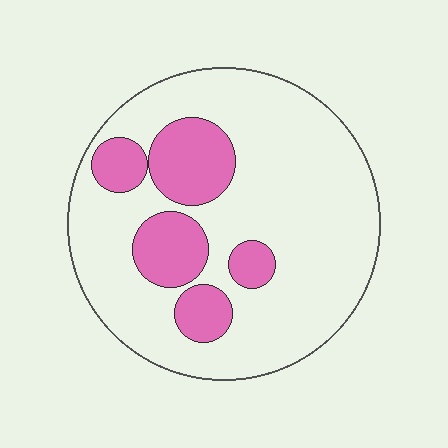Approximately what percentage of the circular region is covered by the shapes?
Approximately 25%.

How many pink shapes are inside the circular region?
5.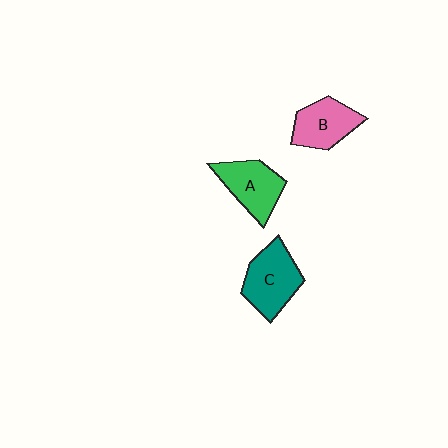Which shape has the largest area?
Shape C (teal).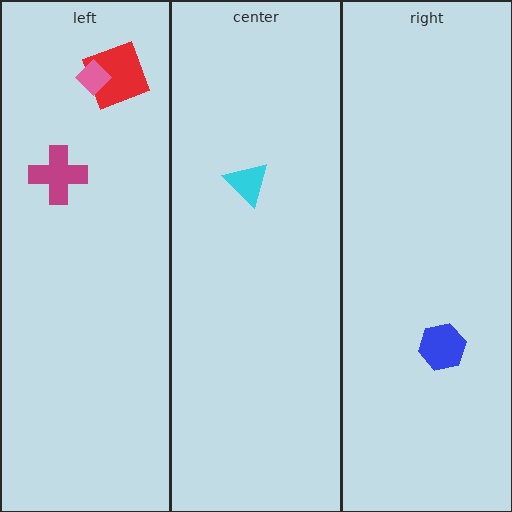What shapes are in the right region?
The blue hexagon.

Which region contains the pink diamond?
The left region.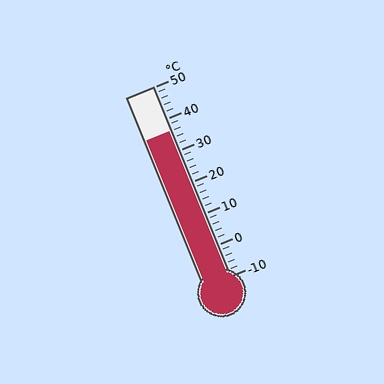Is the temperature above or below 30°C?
The temperature is above 30°C.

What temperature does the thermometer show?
The thermometer shows approximately 36°C.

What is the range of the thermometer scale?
The thermometer scale ranges from -10°C to 50°C.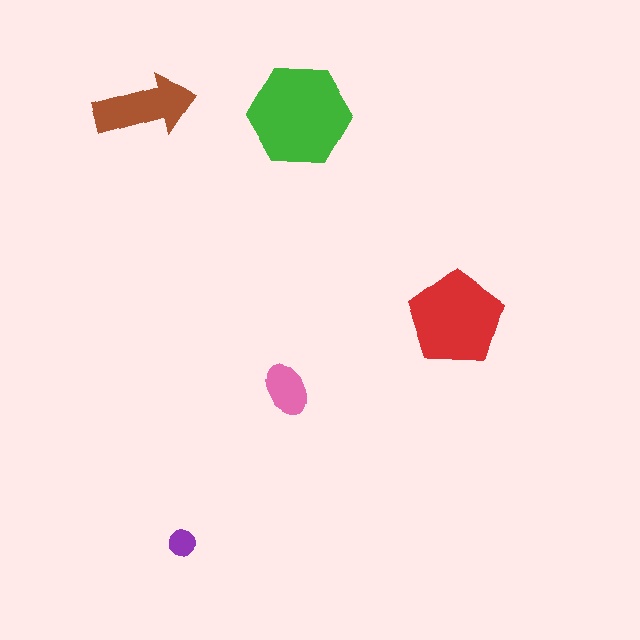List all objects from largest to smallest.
The green hexagon, the red pentagon, the brown arrow, the pink ellipse, the purple circle.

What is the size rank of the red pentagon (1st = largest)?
2nd.